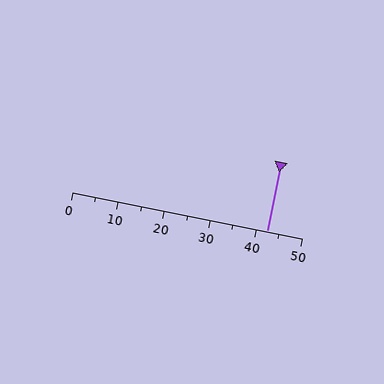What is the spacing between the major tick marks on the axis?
The major ticks are spaced 10 apart.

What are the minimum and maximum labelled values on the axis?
The axis runs from 0 to 50.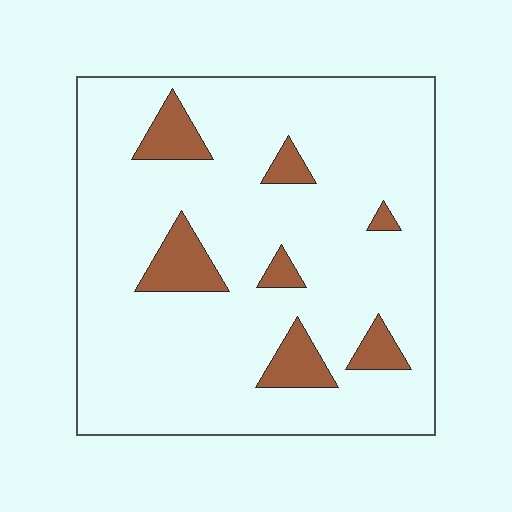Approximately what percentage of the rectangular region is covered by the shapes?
Approximately 10%.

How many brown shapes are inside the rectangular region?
7.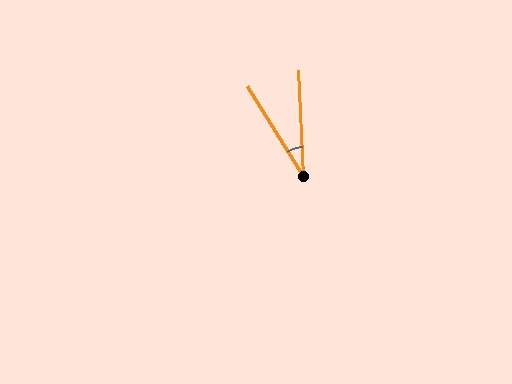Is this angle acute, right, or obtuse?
It is acute.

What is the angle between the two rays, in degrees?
Approximately 29 degrees.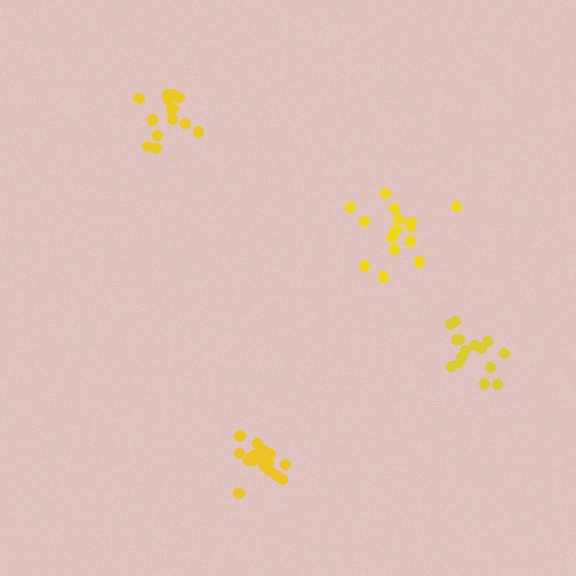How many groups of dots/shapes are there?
There are 4 groups.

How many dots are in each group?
Group 1: 14 dots, Group 2: 15 dots, Group 3: 20 dots, Group 4: 15 dots (64 total).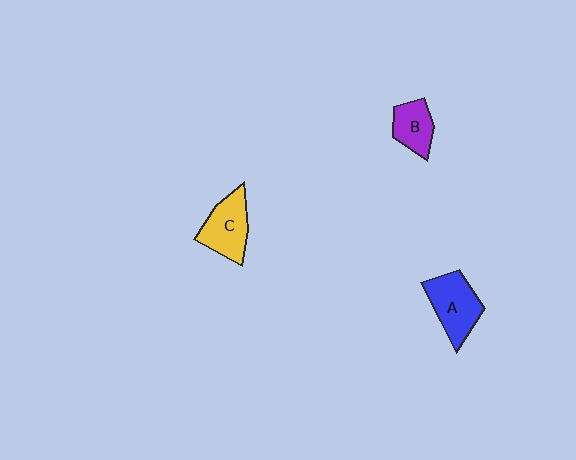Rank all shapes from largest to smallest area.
From largest to smallest: A (blue), C (yellow), B (purple).